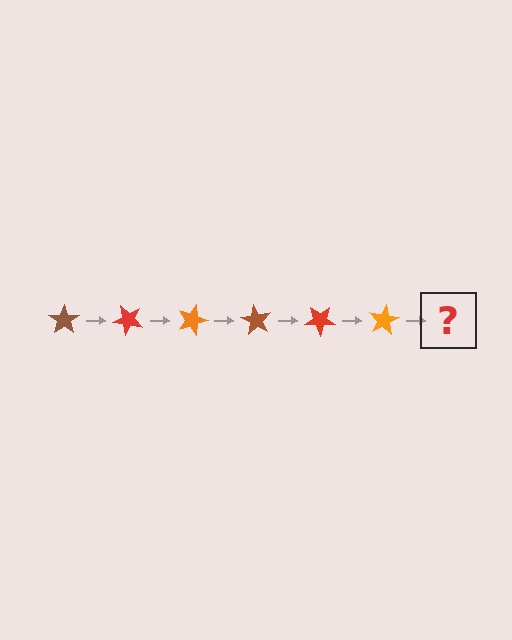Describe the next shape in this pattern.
It should be a brown star, rotated 270 degrees from the start.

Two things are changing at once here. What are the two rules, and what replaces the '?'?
The two rules are that it rotates 45 degrees each step and the color cycles through brown, red, and orange. The '?' should be a brown star, rotated 270 degrees from the start.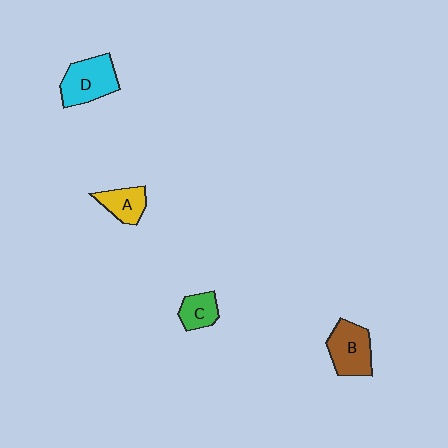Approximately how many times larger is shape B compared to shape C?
Approximately 1.7 times.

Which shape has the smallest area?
Shape C (green).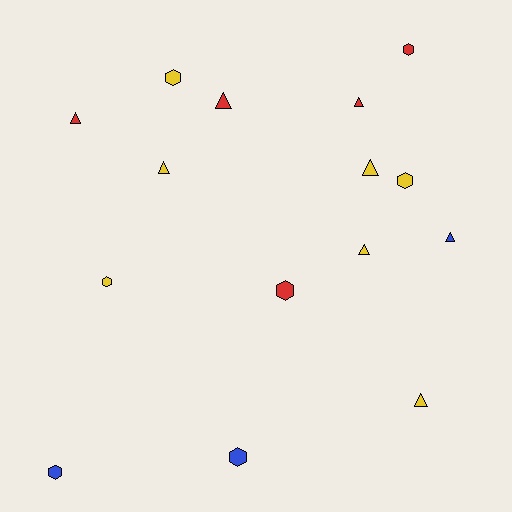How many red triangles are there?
There are 3 red triangles.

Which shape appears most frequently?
Triangle, with 8 objects.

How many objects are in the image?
There are 15 objects.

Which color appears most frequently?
Yellow, with 7 objects.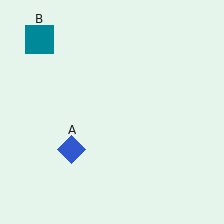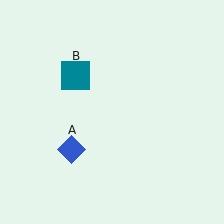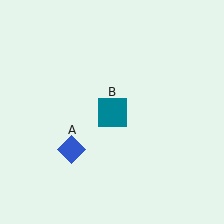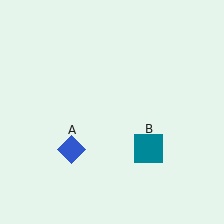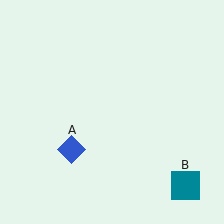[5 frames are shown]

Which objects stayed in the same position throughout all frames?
Blue diamond (object A) remained stationary.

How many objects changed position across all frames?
1 object changed position: teal square (object B).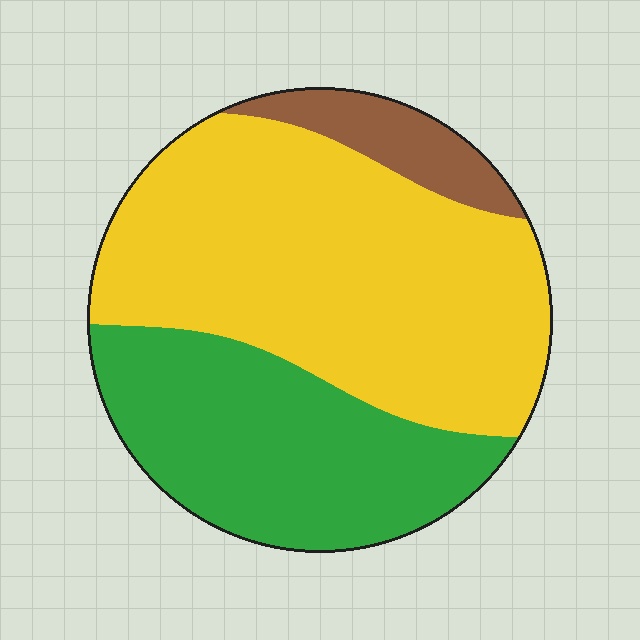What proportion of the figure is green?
Green covers around 35% of the figure.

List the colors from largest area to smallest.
From largest to smallest: yellow, green, brown.